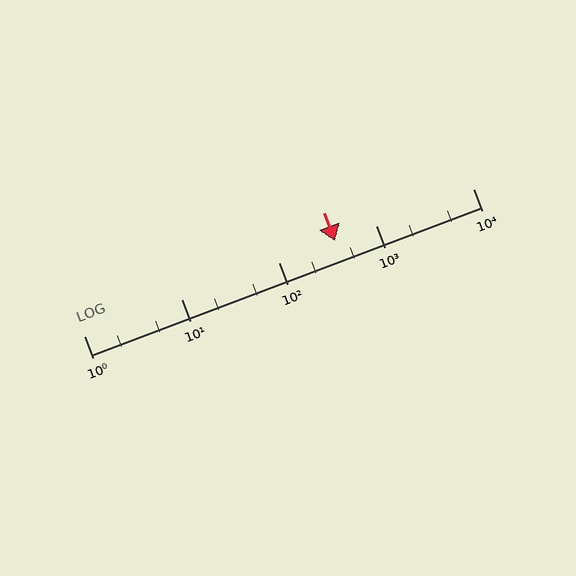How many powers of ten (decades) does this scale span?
The scale spans 4 decades, from 1 to 10000.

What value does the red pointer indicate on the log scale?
The pointer indicates approximately 380.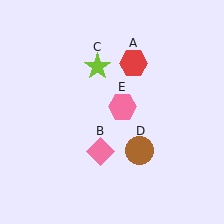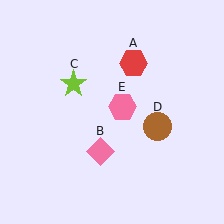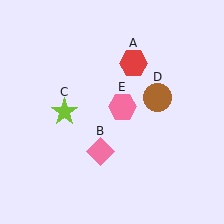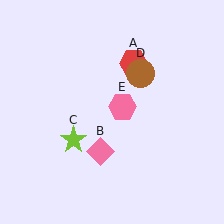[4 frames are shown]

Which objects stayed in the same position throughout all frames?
Red hexagon (object A) and pink diamond (object B) and pink hexagon (object E) remained stationary.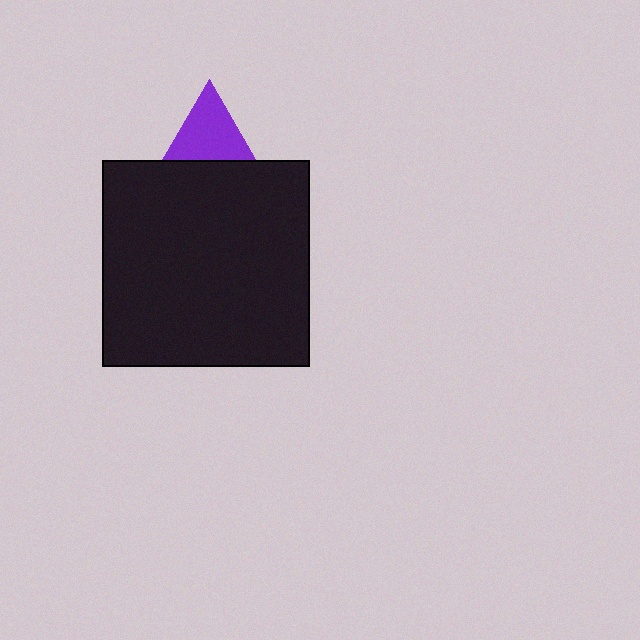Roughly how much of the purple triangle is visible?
About half of it is visible (roughly 50%).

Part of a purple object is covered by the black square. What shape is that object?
It is a triangle.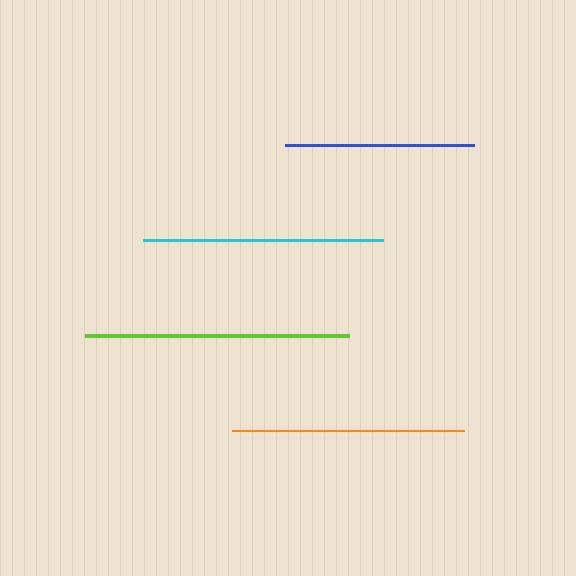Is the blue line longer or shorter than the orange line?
The orange line is longer than the blue line.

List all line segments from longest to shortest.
From longest to shortest: lime, cyan, orange, blue.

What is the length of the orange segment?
The orange segment is approximately 232 pixels long.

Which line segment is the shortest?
The blue line is the shortest at approximately 189 pixels.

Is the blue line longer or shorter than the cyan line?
The cyan line is longer than the blue line.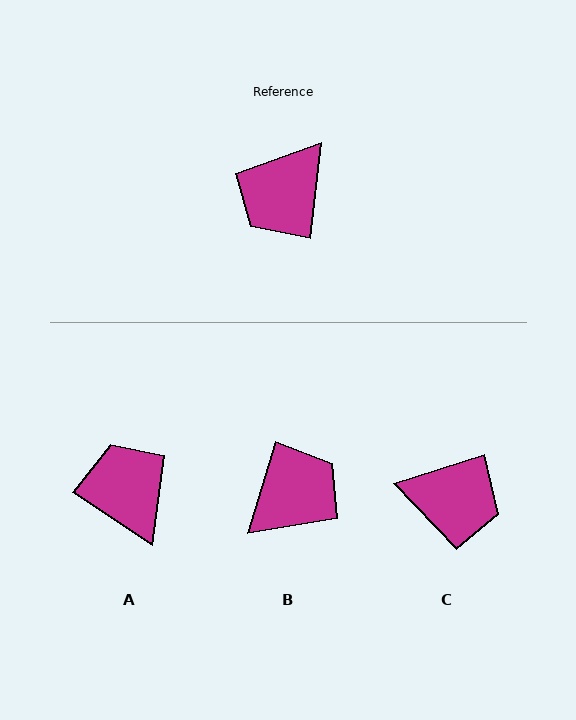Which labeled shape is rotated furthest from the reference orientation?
B, about 169 degrees away.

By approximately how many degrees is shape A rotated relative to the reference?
Approximately 117 degrees clockwise.